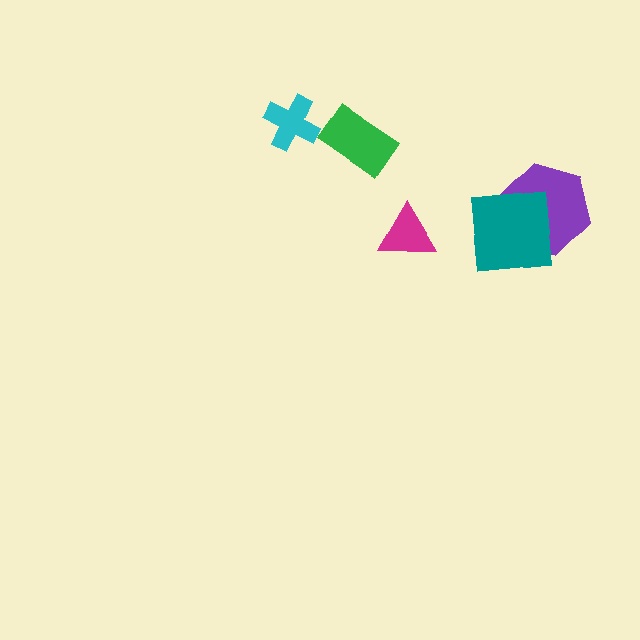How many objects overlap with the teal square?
1 object overlaps with the teal square.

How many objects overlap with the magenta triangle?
0 objects overlap with the magenta triangle.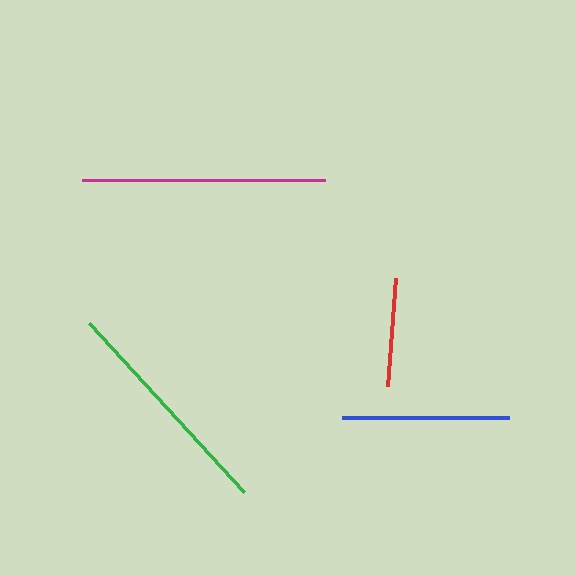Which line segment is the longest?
The magenta line is the longest at approximately 243 pixels.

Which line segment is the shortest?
The red line is the shortest at approximately 108 pixels.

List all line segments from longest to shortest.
From longest to shortest: magenta, green, blue, red.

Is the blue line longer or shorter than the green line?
The green line is longer than the blue line.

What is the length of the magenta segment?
The magenta segment is approximately 243 pixels long.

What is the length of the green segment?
The green segment is approximately 229 pixels long.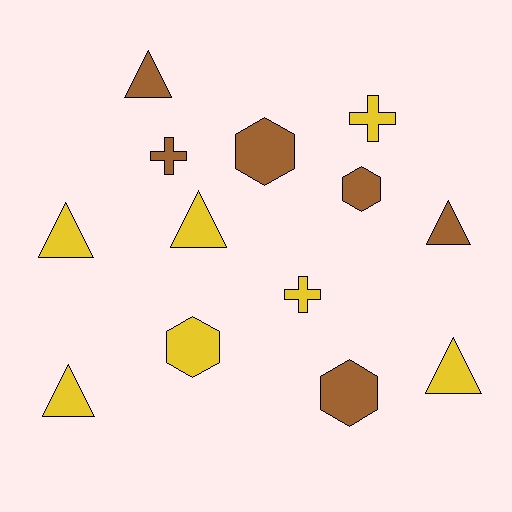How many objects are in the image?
There are 13 objects.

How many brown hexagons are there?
There are 3 brown hexagons.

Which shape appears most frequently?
Triangle, with 6 objects.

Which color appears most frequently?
Yellow, with 7 objects.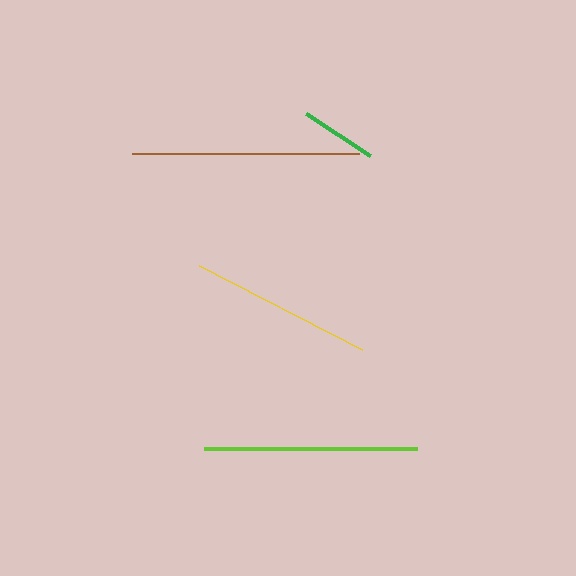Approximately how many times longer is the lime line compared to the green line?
The lime line is approximately 2.8 times the length of the green line.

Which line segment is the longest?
The brown line is the longest at approximately 226 pixels.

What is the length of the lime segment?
The lime segment is approximately 213 pixels long.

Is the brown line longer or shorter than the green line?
The brown line is longer than the green line.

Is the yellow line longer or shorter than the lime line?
The lime line is longer than the yellow line.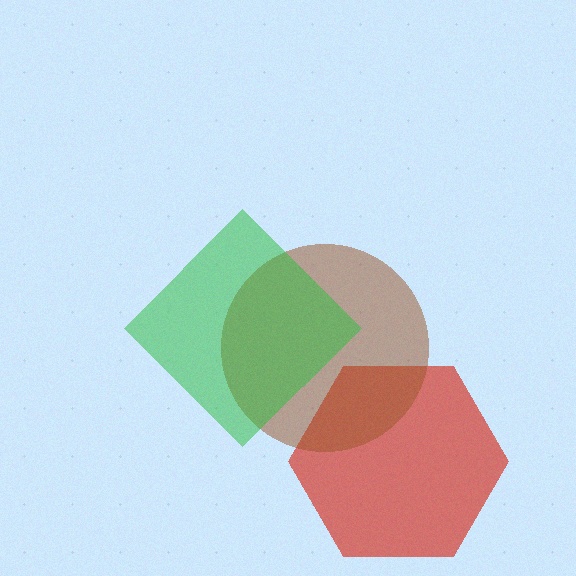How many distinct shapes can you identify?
There are 3 distinct shapes: a red hexagon, a brown circle, a green diamond.